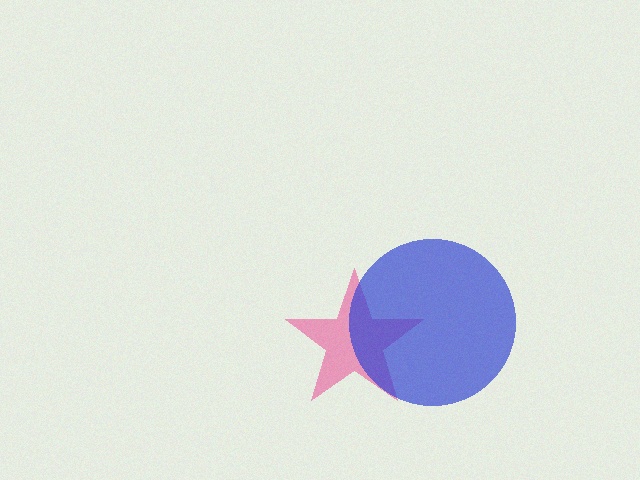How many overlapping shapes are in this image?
There are 2 overlapping shapes in the image.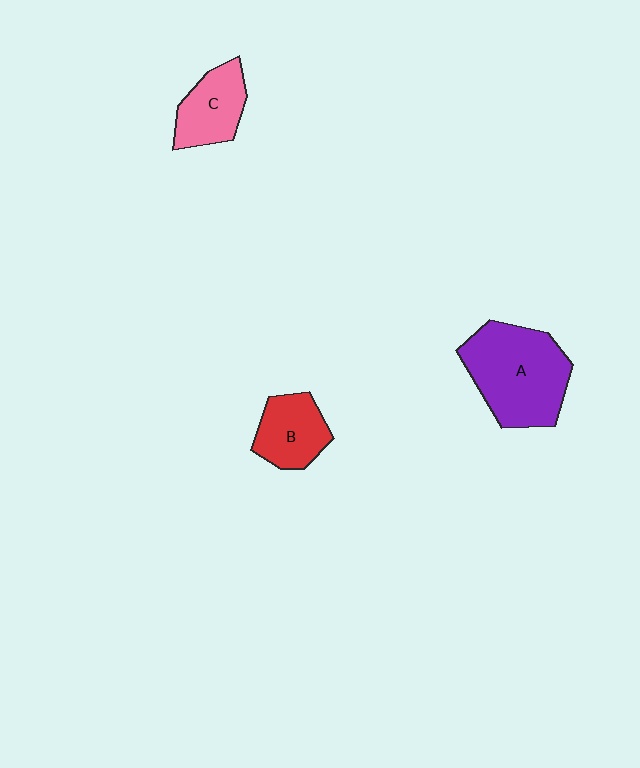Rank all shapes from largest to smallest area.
From largest to smallest: A (purple), C (pink), B (red).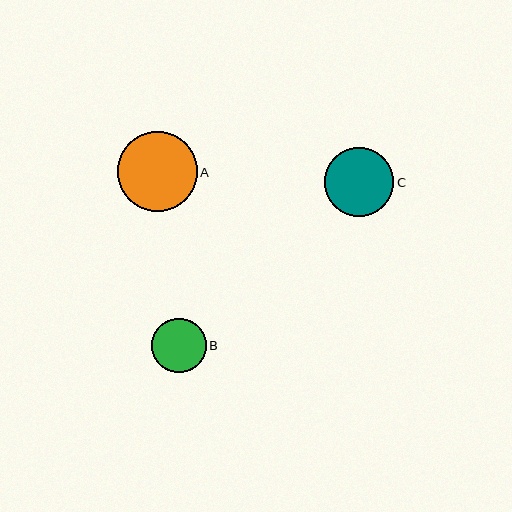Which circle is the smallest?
Circle B is the smallest with a size of approximately 54 pixels.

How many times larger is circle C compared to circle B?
Circle C is approximately 1.3 times the size of circle B.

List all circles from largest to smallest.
From largest to smallest: A, C, B.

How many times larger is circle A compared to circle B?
Circle A is approximately 1.5 times the size of circle B.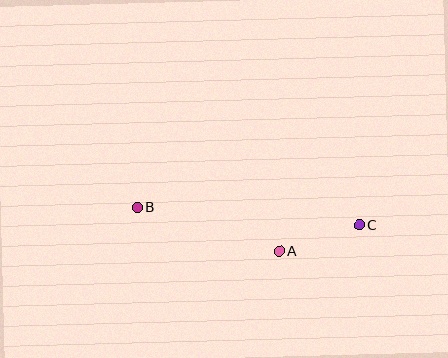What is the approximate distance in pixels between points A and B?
The distance between A and B is approximately 149 pixels.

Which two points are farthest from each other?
Points B and C are farthest from each other.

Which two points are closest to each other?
Points A and C are closest to each other.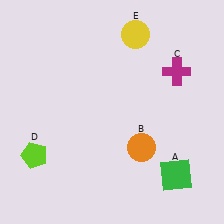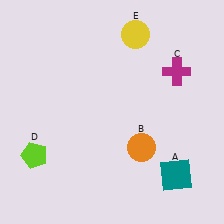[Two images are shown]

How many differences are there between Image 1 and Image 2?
There is 1 difference between the two images.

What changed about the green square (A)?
In Image 1, A is green. In Image 2, it changed to teal.